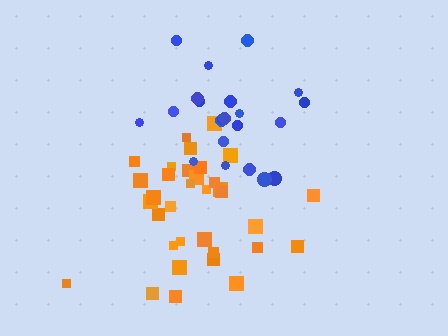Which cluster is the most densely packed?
Orange.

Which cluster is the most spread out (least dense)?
Blue.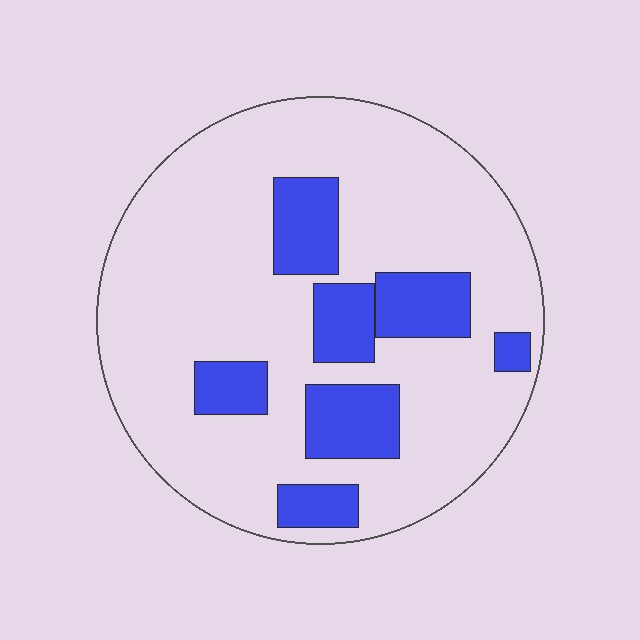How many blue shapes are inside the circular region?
7.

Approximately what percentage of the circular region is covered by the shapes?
Approximately 20%.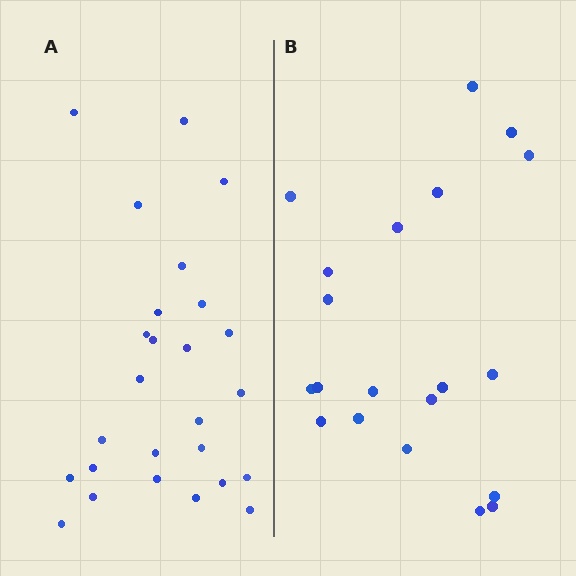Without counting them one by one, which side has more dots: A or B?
Region A (the left region) has more dots.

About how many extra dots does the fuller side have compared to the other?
Region A has about 6 more dots than region B.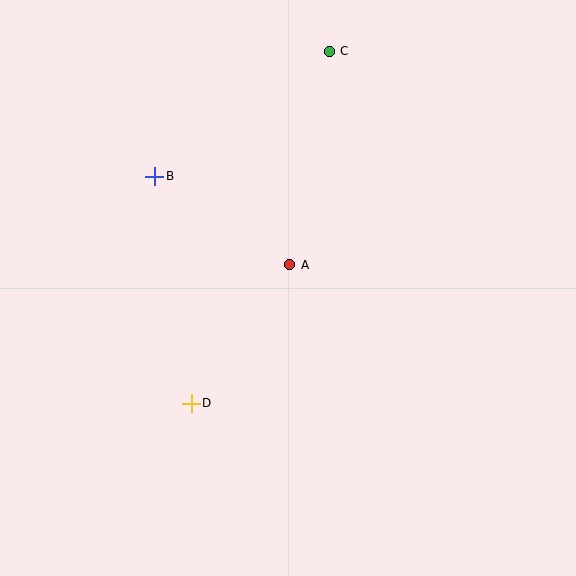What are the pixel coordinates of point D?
Point D is at (191, 403).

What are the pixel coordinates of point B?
Point B is at (155, 176).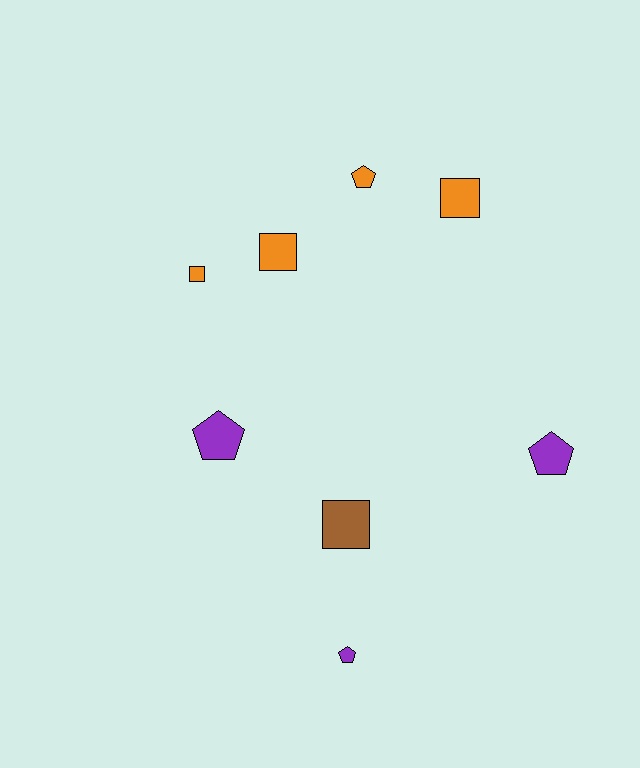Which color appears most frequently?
Orange, with 4 objects.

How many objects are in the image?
There are 8 objects.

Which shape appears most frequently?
Pentagon, with 4 objects.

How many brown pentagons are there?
There are no brown pentagons.